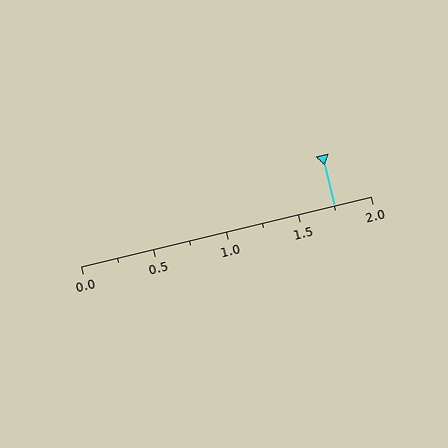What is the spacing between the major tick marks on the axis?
The major ticks are spaced 0.5 apart.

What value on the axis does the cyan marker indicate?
The marker indicates approximately 1.75.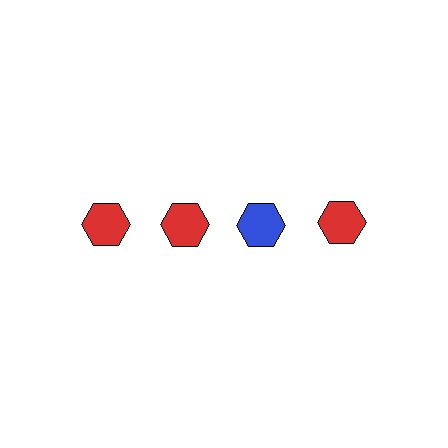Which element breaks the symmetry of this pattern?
The blue hexagon in the top row, center column breaks the symmetry. All other shapes are red hexagons.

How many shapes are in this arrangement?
There are 4 shapes arranged in a grid pattern.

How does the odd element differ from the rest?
It has a different color: blue instead of red.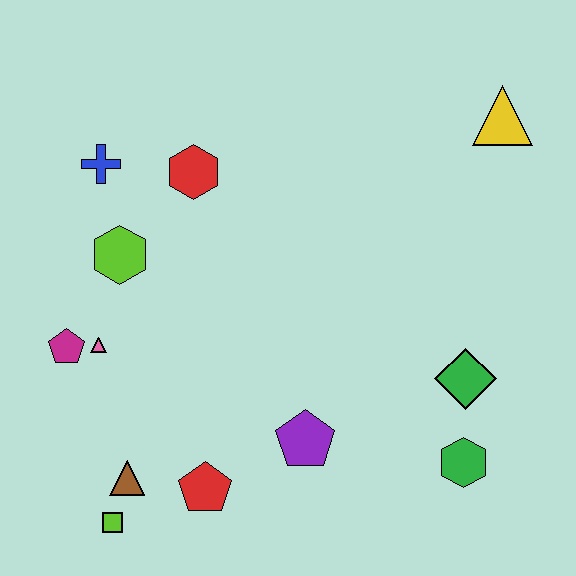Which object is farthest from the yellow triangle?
The lime square is farthest from the yellow triangle.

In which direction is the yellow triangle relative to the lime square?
The yellow triangle is above the lime square.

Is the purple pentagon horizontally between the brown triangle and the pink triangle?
No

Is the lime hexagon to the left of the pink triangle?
No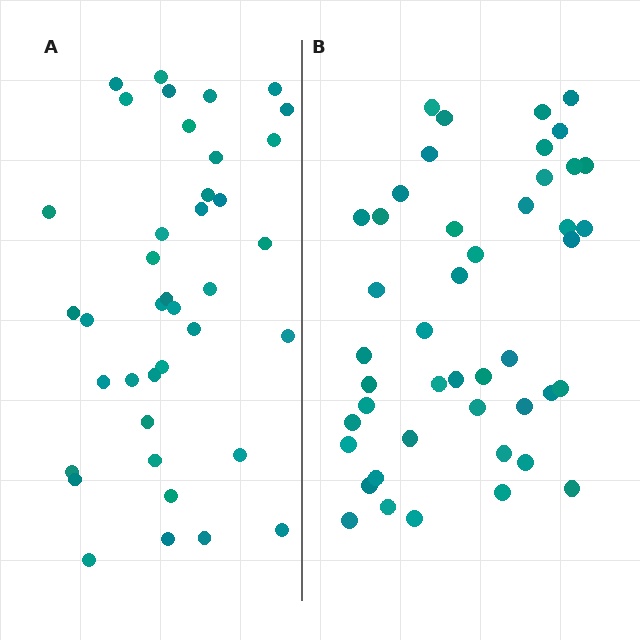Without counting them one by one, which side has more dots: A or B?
Region B (the right region) has more dots.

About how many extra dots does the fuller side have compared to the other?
Region B has about 6 more dots than region A.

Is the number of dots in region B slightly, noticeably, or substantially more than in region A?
Region B has only slightly more — the two regions are fairly close. The ratio is roughly 1.2 to 1.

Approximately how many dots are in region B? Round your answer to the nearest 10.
About 40 dots. (The exact count is 45, which rounds to 40.)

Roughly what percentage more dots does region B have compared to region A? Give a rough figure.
About 15% more.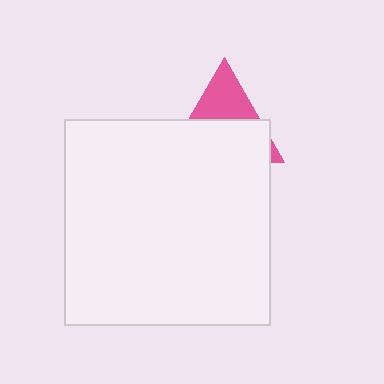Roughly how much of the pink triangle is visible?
A small part of it is visible (roughly 37%).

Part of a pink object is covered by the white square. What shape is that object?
It is a triangle.